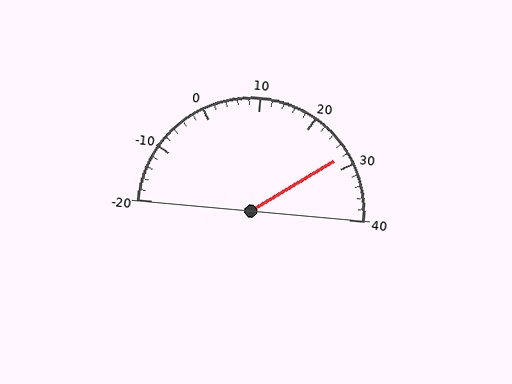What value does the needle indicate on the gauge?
The needle indicates approximately 28.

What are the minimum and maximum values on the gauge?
The gauge ranges from -20 to 40.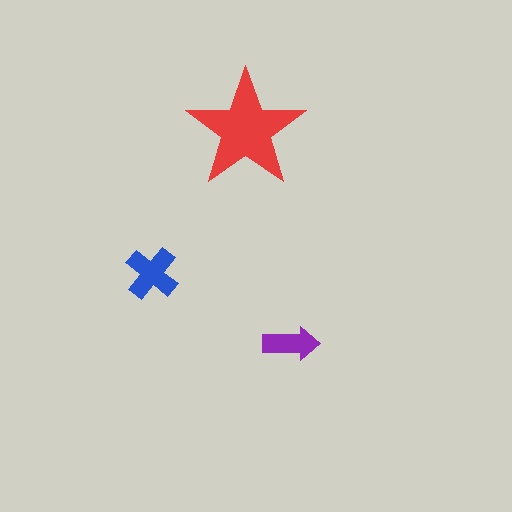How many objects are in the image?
There are 3 objects in the image.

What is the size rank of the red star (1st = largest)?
1st.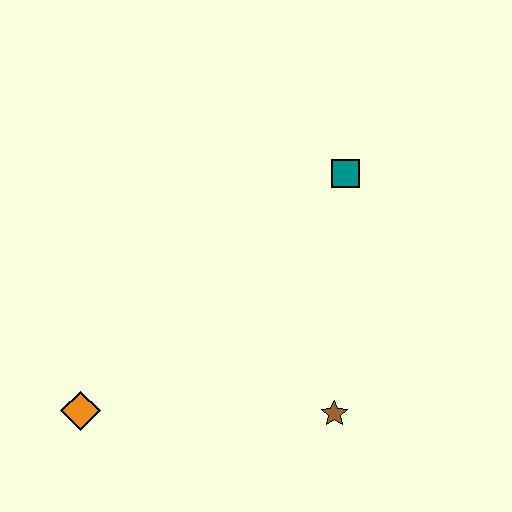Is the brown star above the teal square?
No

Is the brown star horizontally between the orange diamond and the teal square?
Yes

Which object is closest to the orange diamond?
The brown star is closest to the orange diamond.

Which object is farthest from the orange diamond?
The teal square is farthest from the orange diamond.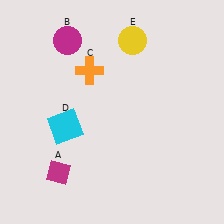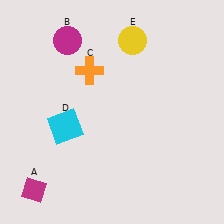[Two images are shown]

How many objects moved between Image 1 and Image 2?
1 object moved between the two images.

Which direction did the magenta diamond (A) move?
The magenta diamond (A) moved left.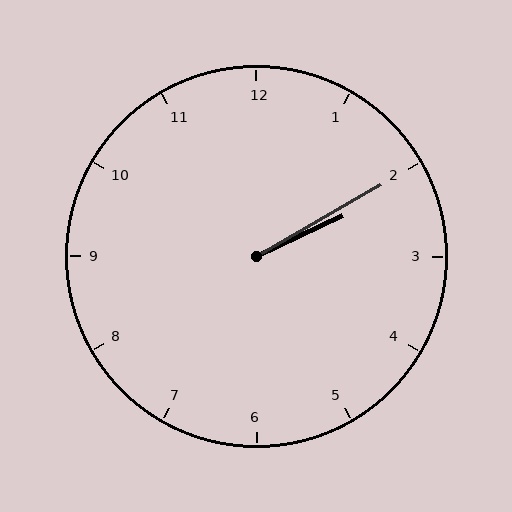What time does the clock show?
2:10.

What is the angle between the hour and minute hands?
Approximately 5 degrees.